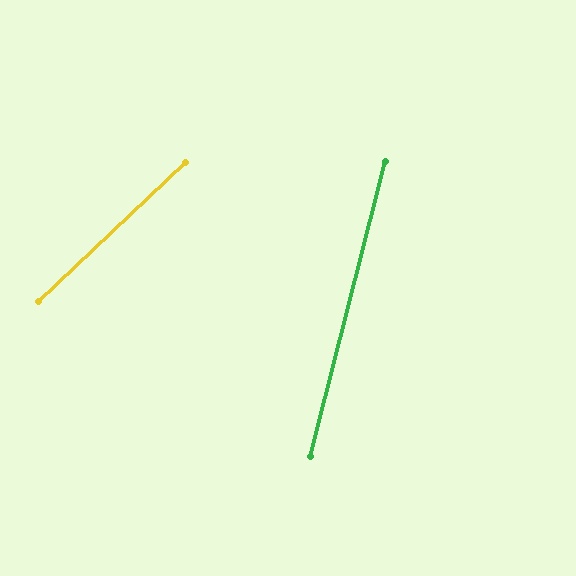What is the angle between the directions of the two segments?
Approximately 32 degrees.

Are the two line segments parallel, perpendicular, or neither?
Neither parallel nor perpendicular — they differ by about 32°.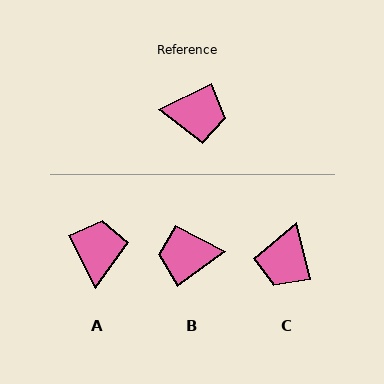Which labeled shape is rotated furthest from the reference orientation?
B, about 170 degrees away.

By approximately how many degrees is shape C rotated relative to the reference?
Approximately 102 degrees clockwise.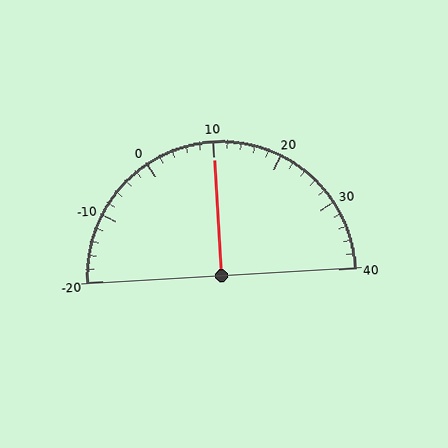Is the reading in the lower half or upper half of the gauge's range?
The reading is in the upper half of the range (-20 to 40).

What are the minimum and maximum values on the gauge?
The gauge ranges from -20 to 40.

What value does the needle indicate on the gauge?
The needle indicates approximately 10.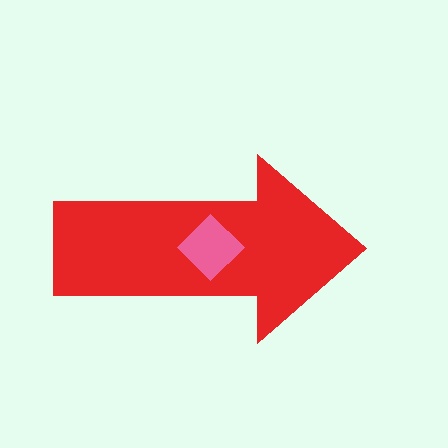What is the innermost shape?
The pink diamond.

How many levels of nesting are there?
2.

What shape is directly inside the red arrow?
The pink diamond.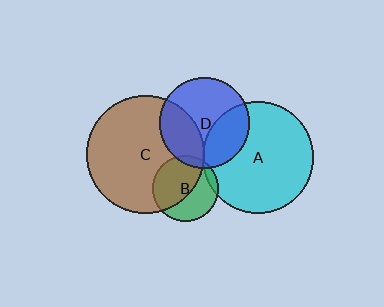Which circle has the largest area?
Circle C (brown).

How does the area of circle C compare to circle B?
Approximately 3.2 times.